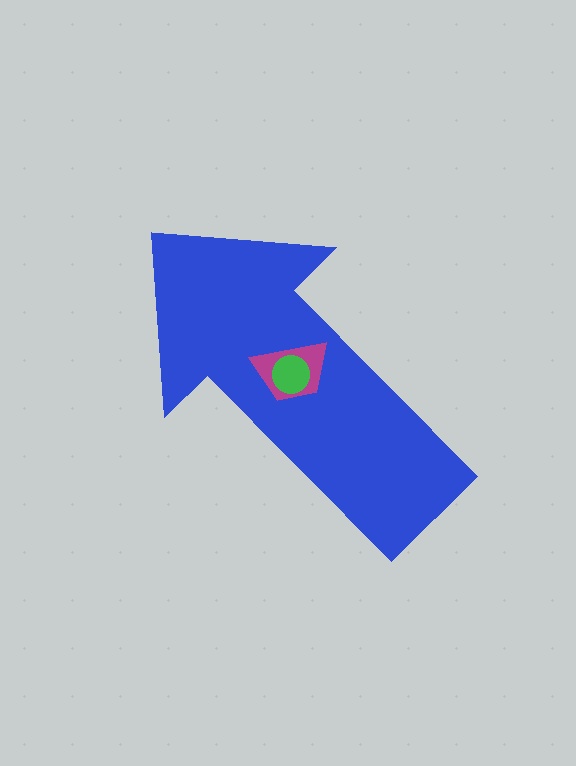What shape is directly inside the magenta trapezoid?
The green circle.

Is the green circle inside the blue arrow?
Yes.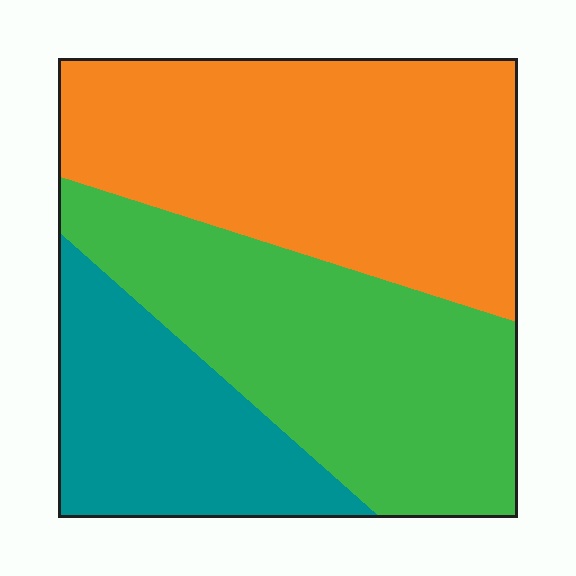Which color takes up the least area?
Teal, at roughly 20%.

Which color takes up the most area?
Orange, at roughly 40%.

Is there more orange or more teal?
Orange.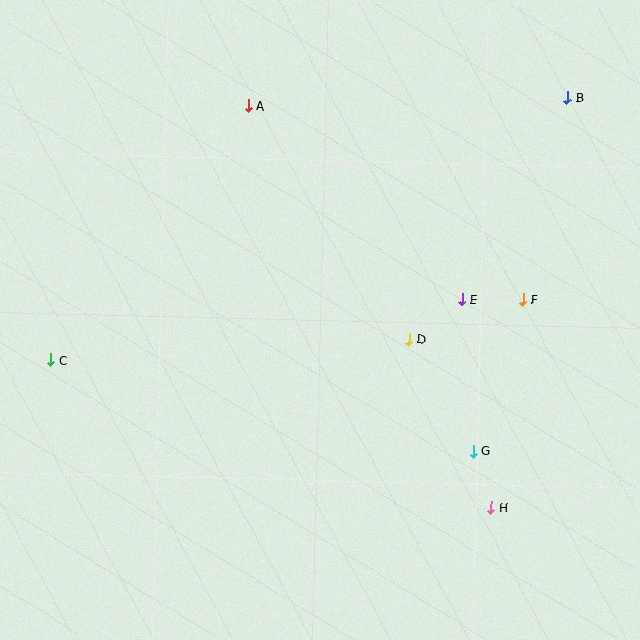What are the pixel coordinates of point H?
Point H is at (491, 508).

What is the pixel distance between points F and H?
The distance between F and H is 210 pixels.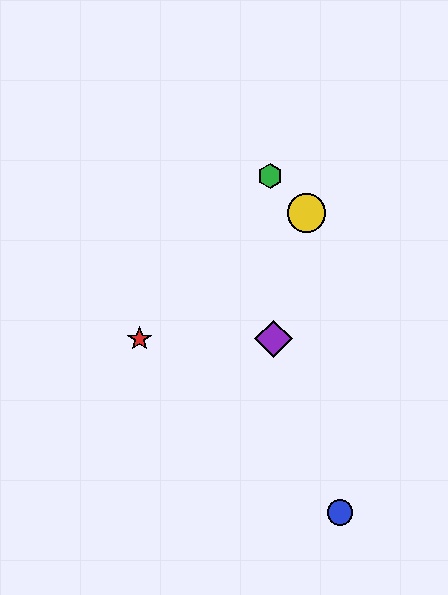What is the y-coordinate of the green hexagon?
The green hexagon is at y≈176.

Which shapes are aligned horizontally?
The red star, the purple diamond are aligned horizontally.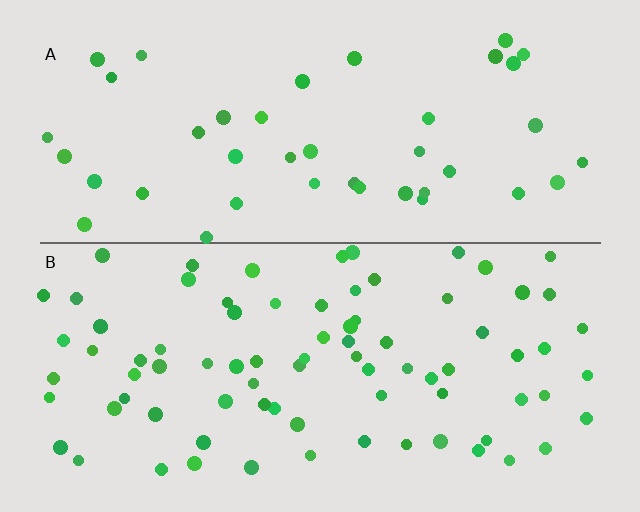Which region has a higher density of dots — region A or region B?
B (the bottom).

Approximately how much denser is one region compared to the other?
Approximately 1.9× — region B over region A.